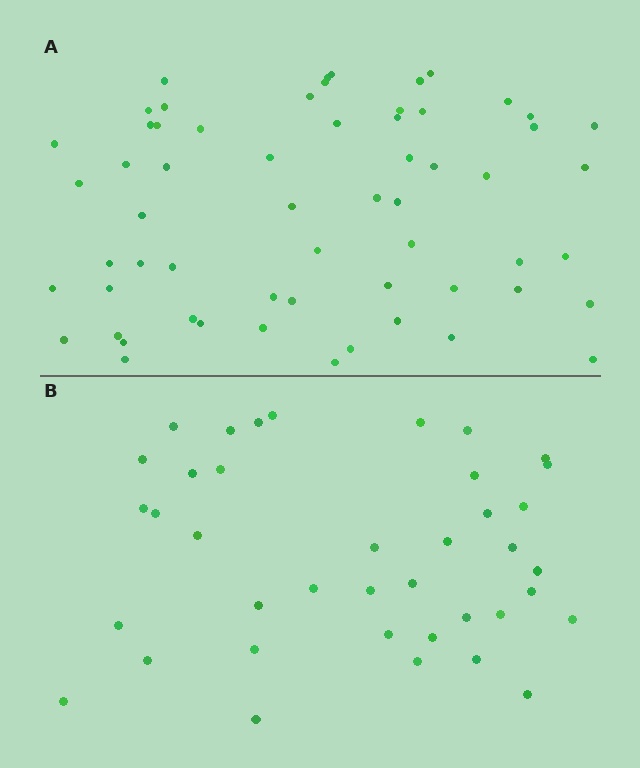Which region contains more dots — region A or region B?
Region A (the top region) has more dots.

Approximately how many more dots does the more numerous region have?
Region A has approximately 20 more dots than region B.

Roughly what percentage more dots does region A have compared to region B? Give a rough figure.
About 55% more.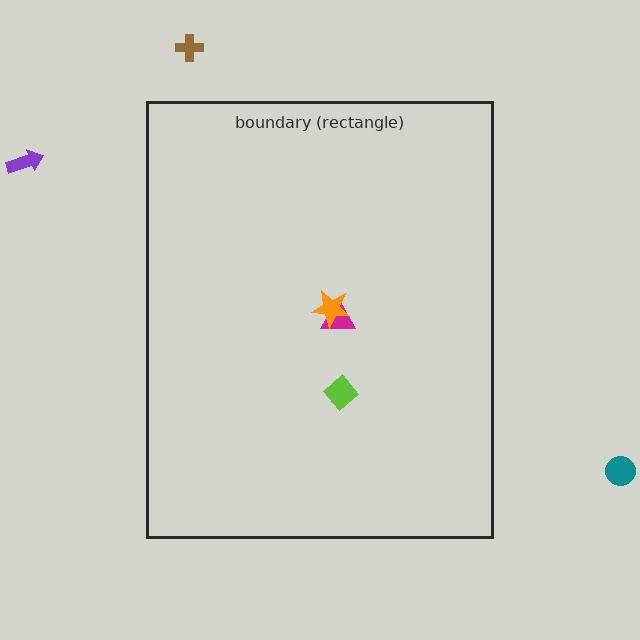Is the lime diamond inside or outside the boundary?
Inside.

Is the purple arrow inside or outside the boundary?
Outside.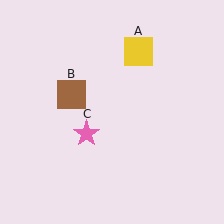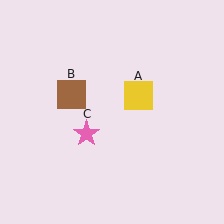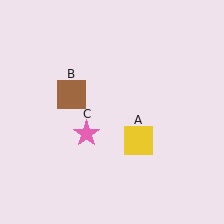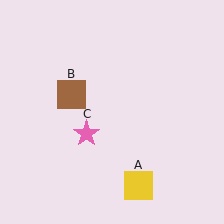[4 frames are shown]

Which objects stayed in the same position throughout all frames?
Brown square (object B) and pink star (object C) remained stationary.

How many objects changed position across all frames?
1 object changed position: yellow square (object A).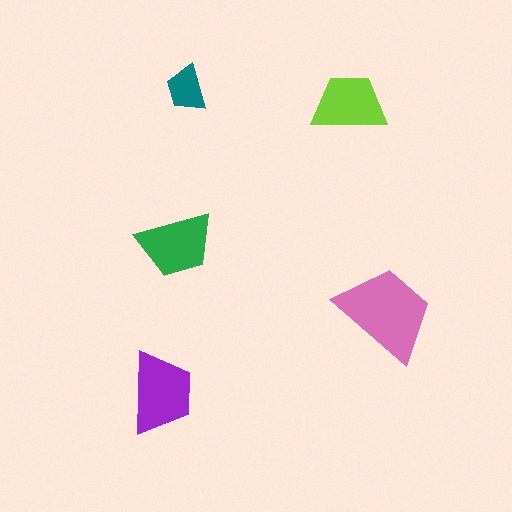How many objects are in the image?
There are 5 objects in the image.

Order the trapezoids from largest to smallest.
the pink one, the purple one, the green one, the lime one, the teal one.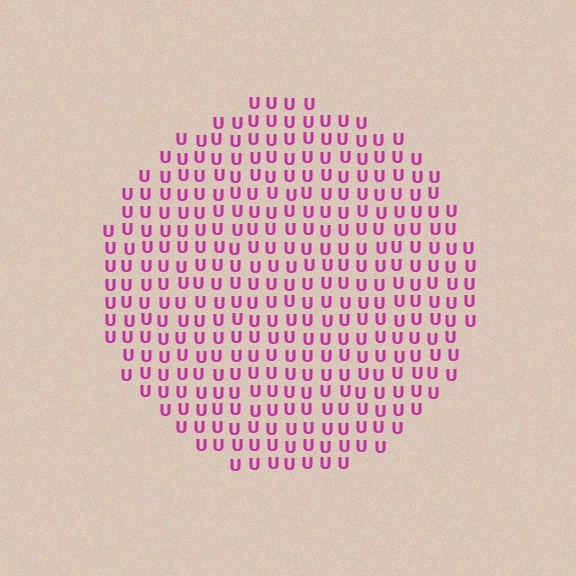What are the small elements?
The small elements are letter U's.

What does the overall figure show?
The overall figure shows a circle.